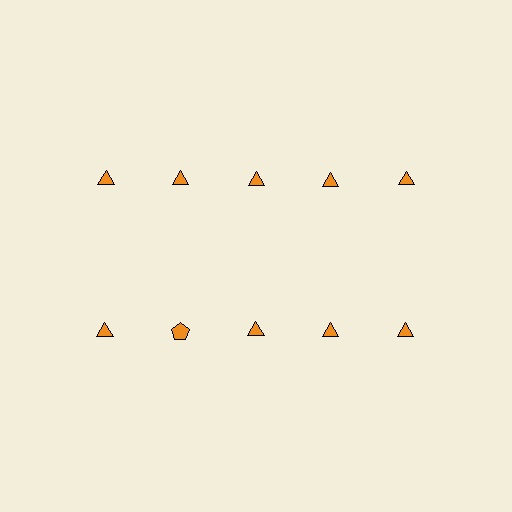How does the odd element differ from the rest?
It has a different shape: pentagon instead of triangle.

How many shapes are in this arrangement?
There are 10 shapes arranged in a grid pattern.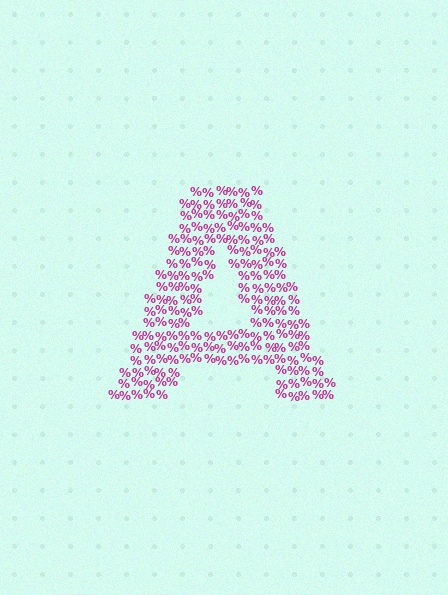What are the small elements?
The small elements are percent signs.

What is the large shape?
The large shape is the letter A.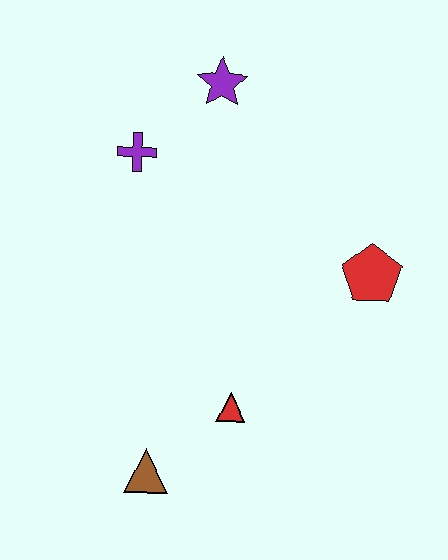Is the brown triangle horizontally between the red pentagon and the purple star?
No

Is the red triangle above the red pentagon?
No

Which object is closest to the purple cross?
The purple star is closest to the purple cross.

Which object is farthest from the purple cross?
The brown triangle is farthest from the purple cross.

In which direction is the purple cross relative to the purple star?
The purple cross is to the left of the purple star.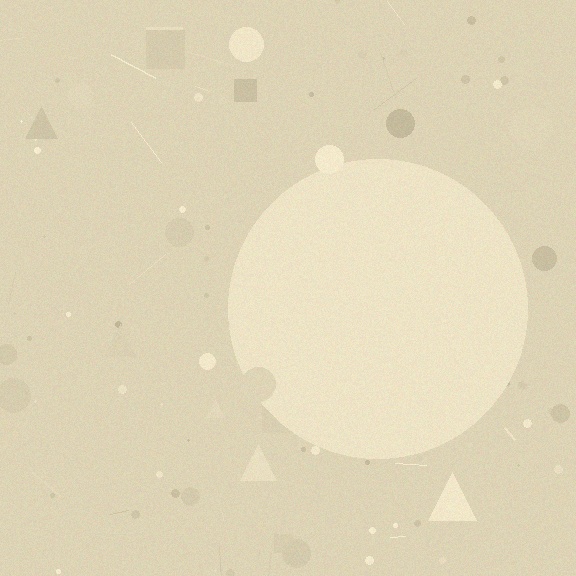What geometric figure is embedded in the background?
A circle is embedded in the background.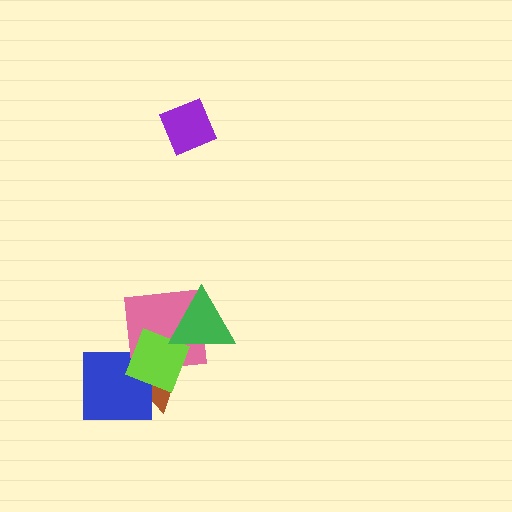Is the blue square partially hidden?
Yes, it is partially covered by another shape.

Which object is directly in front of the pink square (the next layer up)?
The lime diamond is directly in front of the pink square.